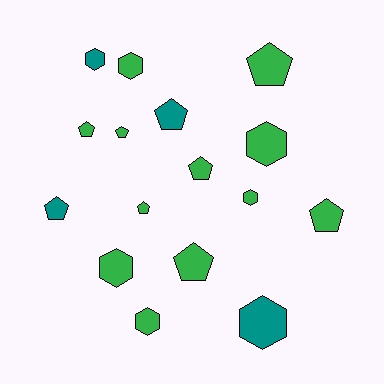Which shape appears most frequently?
Pentagon, with 9 objects.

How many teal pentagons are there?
There are 2 teal pentagons.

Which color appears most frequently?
Green, with 12 objects.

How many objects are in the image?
There are 16 objects.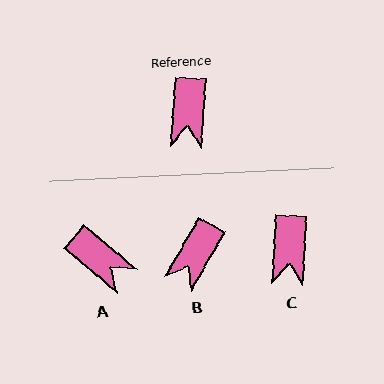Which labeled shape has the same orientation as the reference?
C.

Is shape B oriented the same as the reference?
No, it is off by about 27 degrees.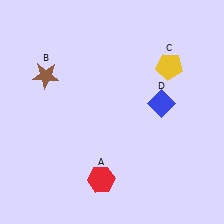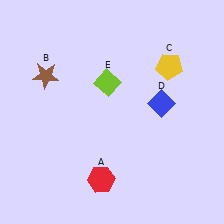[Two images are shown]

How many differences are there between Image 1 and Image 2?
There is 1 difference between the two images.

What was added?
A lime diamond (E) was added in Image 2.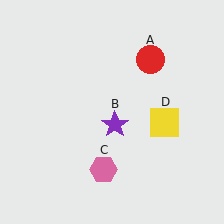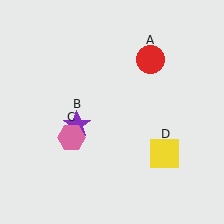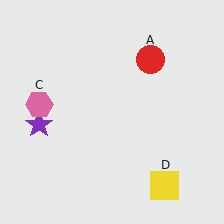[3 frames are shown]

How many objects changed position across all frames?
3 objects changed position: purple star (object B), pink hexagon (object C), yellow square (object D).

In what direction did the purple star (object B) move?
The purple star (object B) moved left.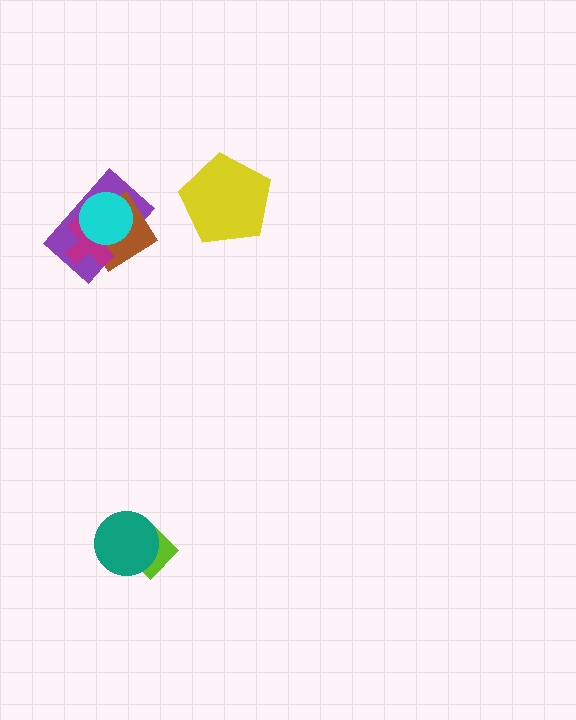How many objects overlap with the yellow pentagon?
0 objects overlap with the yellow pentagon.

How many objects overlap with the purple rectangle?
3 objects overlap with the purple rectangle.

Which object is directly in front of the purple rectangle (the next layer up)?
The brown diamond is directly in front of the purple rectangle.